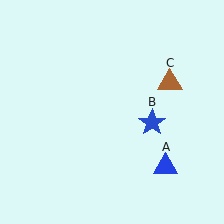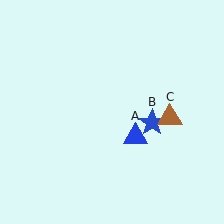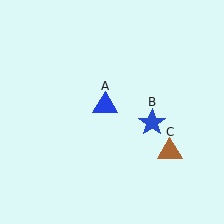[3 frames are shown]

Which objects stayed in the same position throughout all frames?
Blue star (object B) remained stationary.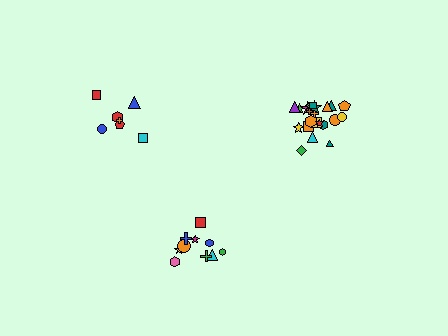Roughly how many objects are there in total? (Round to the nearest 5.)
Roughly 40 objects in total.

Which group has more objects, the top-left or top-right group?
The top-right group.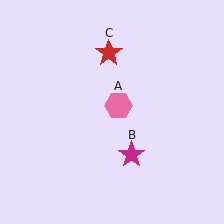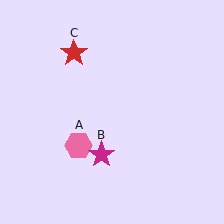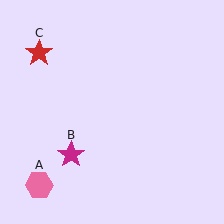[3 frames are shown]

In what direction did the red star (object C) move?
The red star (object C) moved left.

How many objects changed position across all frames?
3 objects changed position: pink hexagon (object A), magenta star (object B), red star (object C).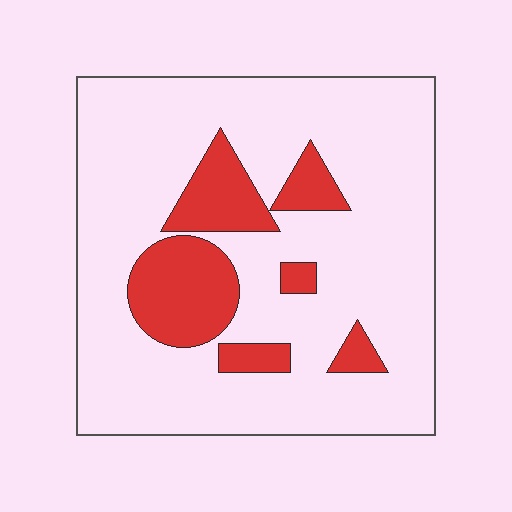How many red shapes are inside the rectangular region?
6.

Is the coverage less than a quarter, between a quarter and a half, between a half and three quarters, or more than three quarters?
Less than a quarter.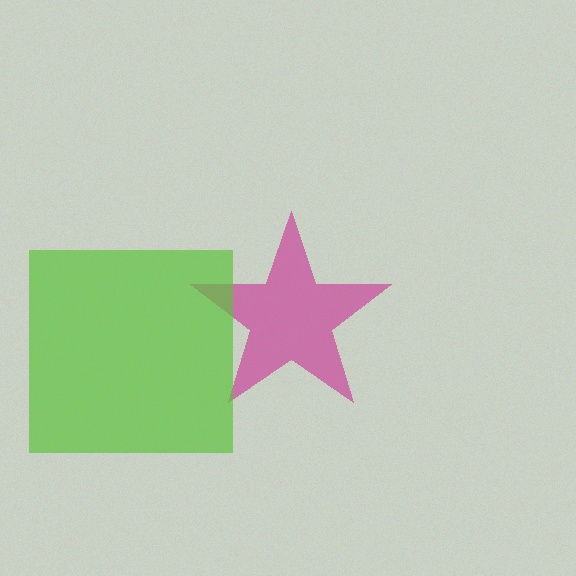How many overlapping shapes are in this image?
There are 2 overlapping shapes in the image.